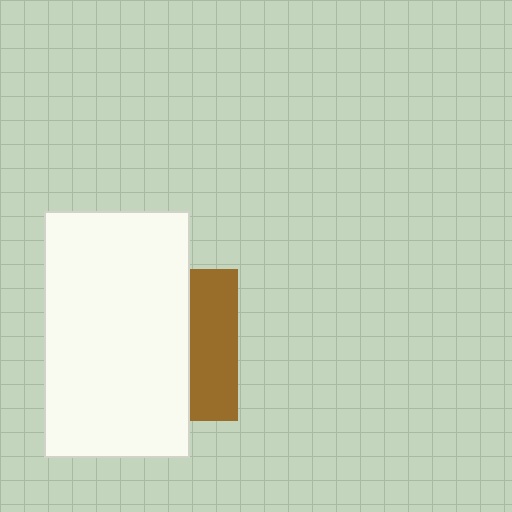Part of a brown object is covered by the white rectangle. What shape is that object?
It is a square.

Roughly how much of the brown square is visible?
A small part of it is visible (roughly 32%).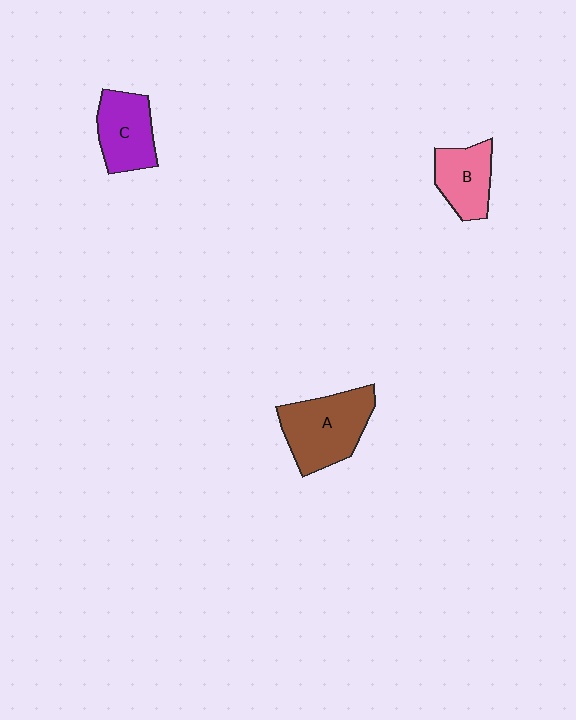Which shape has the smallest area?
Shape B (pink).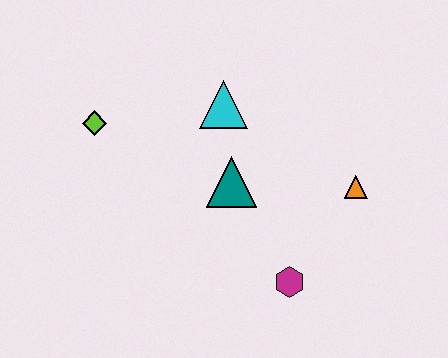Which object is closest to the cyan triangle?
The teal triangle is closest to the cyan triangle.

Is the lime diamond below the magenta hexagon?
No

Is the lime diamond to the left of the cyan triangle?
Yes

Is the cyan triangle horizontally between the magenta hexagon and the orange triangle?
No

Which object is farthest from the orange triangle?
The lime diamond is farthest from the orange triangle.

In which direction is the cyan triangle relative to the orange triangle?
The cyan triangle is to the left of the orange triangle.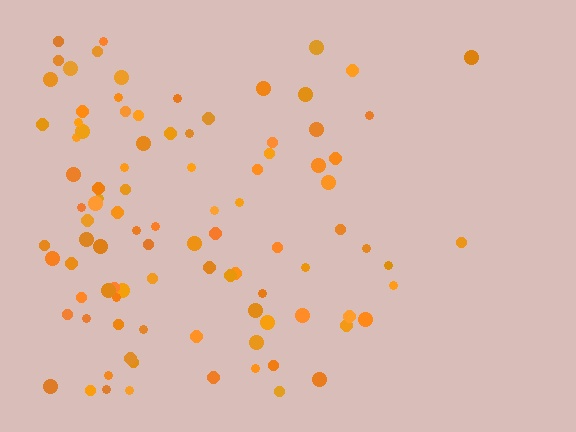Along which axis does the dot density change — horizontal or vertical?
Horizontal.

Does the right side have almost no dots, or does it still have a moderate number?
Still a moderate number, just noticeably fewer than the left.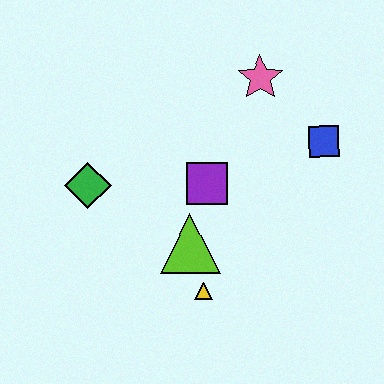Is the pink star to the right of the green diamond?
Yes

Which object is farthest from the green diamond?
The blue square is farthest from the green diamond.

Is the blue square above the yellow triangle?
Yes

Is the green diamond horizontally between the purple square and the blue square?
No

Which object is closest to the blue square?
The pink star is closest to the blue square.